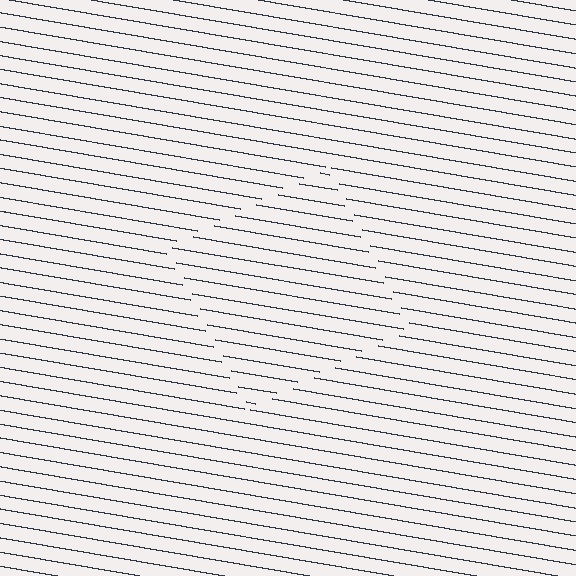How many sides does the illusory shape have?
4 sides — the line-ends trace a square.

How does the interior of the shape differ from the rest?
The interior of the shape contains the same grating, shifted by half a period — the contour is defined by the phase discontinuity where line-ends from the inner and outer gratings abut.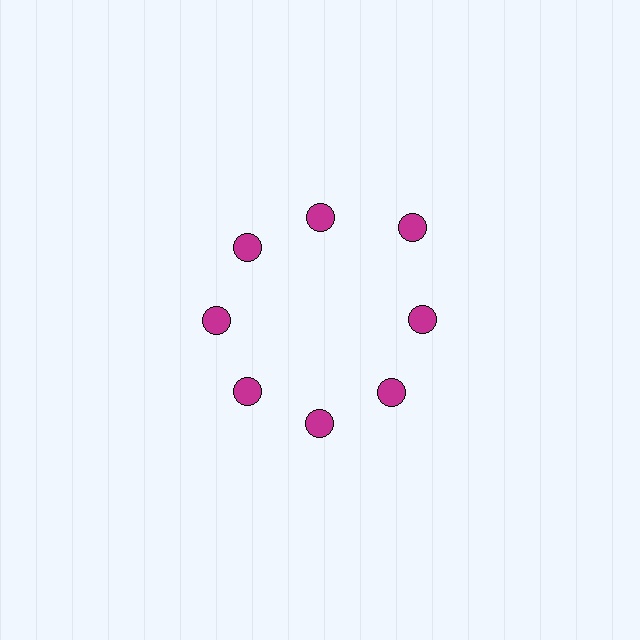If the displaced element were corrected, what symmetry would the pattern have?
It would have 8-fold rotational symmetry — the pattern would map onto itself every 45 degrees.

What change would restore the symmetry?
The symmetry would be restored by moving it inward, back onto the ring so that all 8 circles sit at equal angles and equal distance from the center.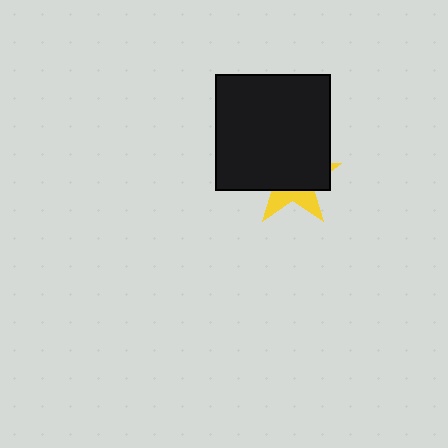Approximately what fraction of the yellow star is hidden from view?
Roughly 69% of the yellow star is hidden behind the black square.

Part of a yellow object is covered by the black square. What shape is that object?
It is a star.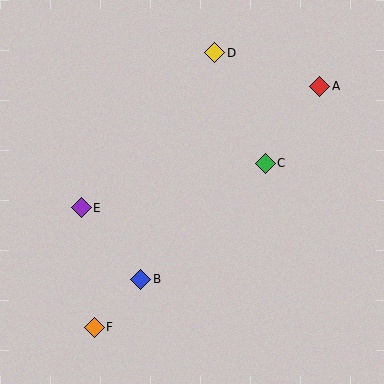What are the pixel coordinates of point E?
Point E is at (81, 208).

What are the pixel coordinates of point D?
Point D is at (215, 53).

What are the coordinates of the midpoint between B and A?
The midpoint between B and A is at (230, 183).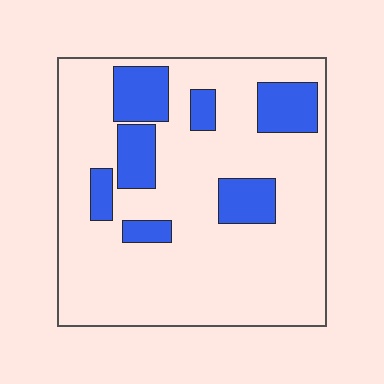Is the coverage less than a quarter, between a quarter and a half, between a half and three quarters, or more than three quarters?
Less than a quarter.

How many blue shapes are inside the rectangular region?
7.